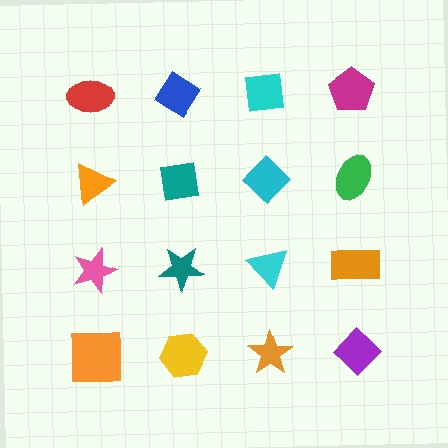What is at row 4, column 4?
A purple diamond.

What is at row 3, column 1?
A pink star.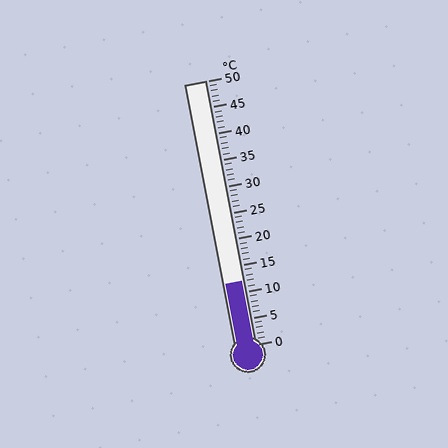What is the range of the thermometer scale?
The thermometer scale ranges from 0°C to 50°C.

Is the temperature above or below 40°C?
The temperature is below 40°C.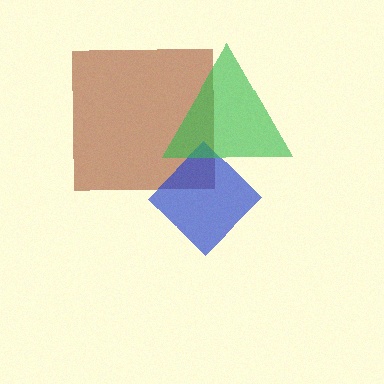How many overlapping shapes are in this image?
There are 3 overlapping shapes in the image.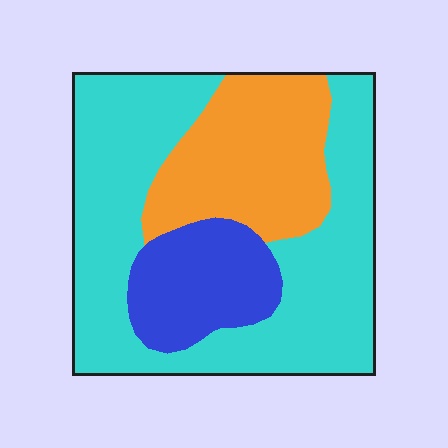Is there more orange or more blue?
Orange.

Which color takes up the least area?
Blue, at roughly 15%.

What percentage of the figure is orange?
Orange takes up between a sixth and a third of the figure.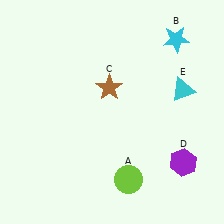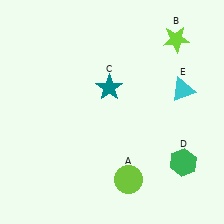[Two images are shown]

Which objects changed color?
B changed from cyan to lime. C changed from brown to teal. D changed from purple to green.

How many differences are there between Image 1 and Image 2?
There are 3 differences between the two images.